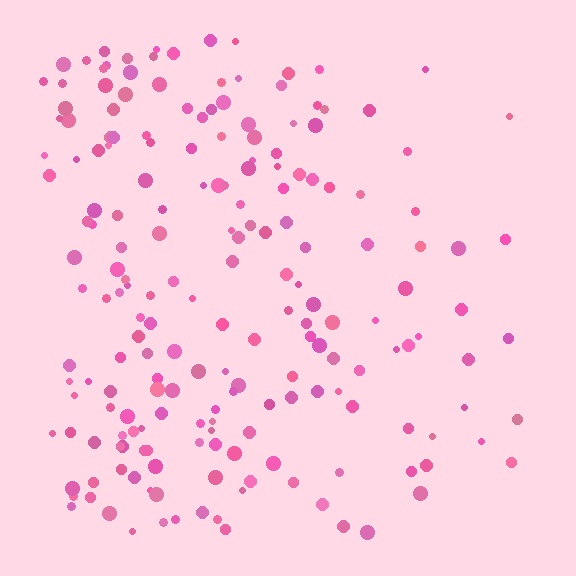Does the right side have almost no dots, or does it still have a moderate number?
Still a moderate number, just noticeably fewer than the left.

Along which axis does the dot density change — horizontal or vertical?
Horizontal.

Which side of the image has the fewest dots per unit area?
The right.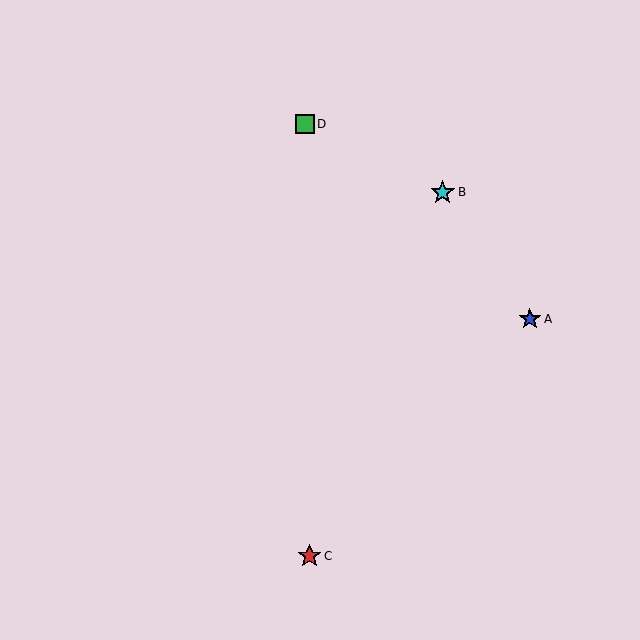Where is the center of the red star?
The center of the red star is at (310, 556).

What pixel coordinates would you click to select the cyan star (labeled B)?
Click at (443, 192) to select the cyan star B.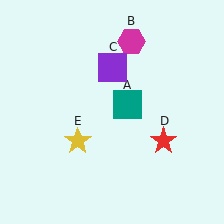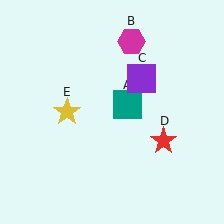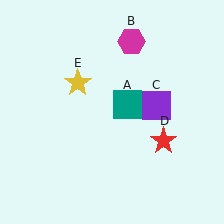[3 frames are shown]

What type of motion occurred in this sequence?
The purple square (object C), yellow star (object E) rotated clockwise around the center of the scene.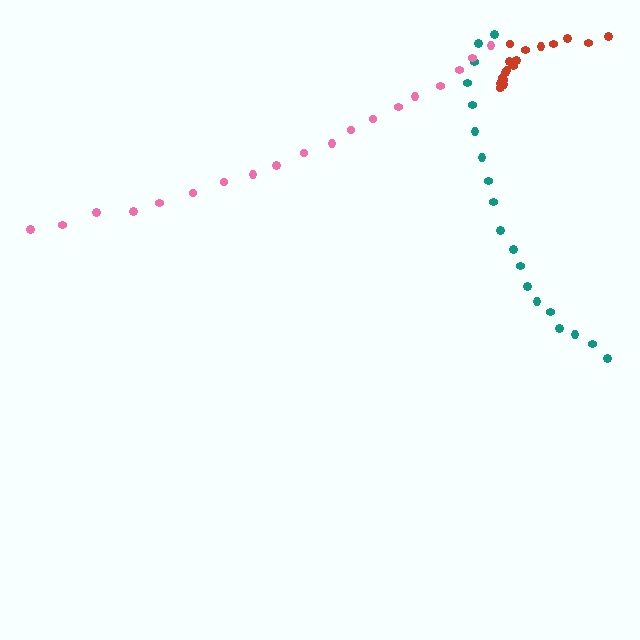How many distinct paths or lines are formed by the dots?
There are 3 distinct paths.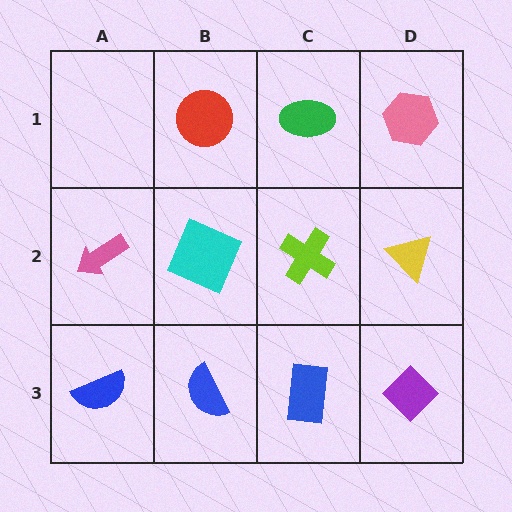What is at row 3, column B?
A blue semicircle.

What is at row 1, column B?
A red circle.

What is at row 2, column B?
A cyan square.